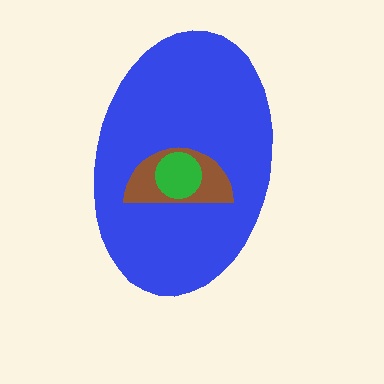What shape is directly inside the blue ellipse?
The brown semicircle.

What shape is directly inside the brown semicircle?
The green circle.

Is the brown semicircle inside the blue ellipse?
Yes.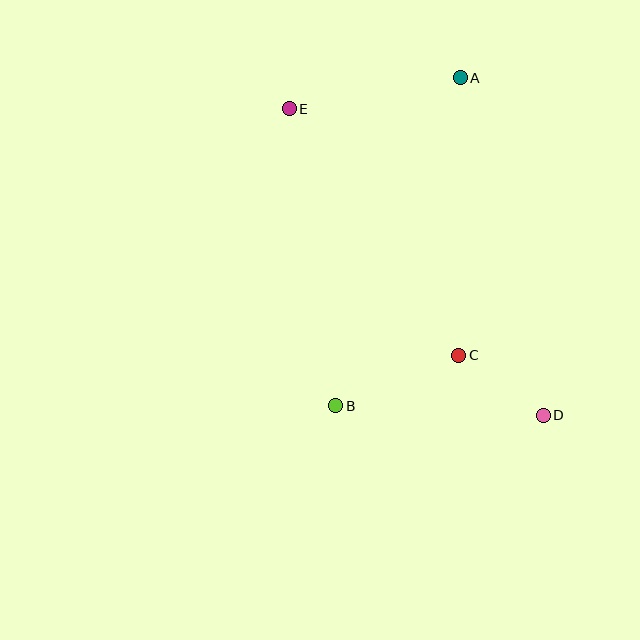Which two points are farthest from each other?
Points D and E are farthest from each other.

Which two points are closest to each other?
Points C and D are closest to each other.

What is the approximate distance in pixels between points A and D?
The distance between A and D is approximately 347 pixels.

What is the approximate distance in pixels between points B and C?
The distance between B and C is approximately 133 pixels.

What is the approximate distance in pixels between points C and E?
The distance between C and E is approximately 300 pixels.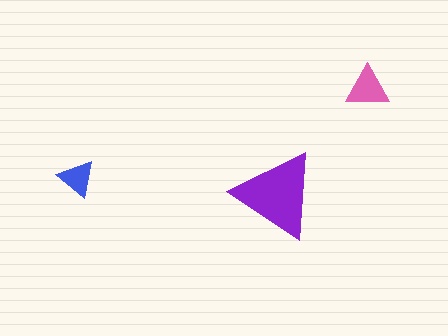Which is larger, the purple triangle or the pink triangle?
The purple one.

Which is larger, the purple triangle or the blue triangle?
The purple one.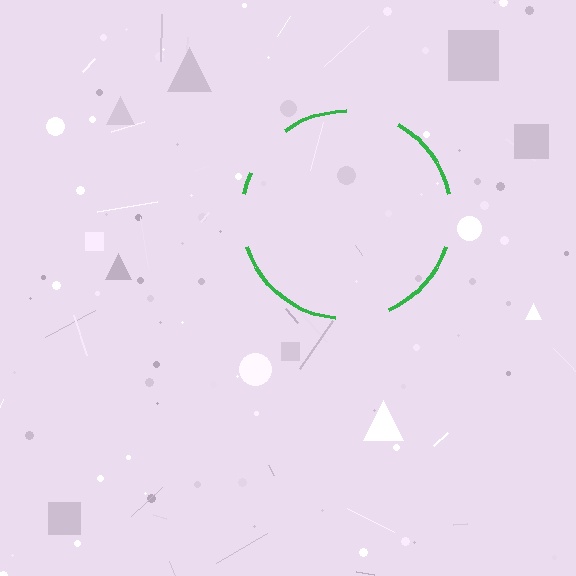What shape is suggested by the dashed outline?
The dashed outline suggests a circle.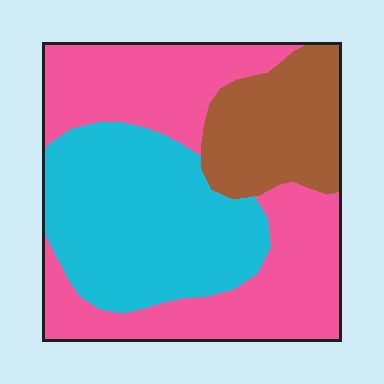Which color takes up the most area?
Pink, at roughly 45%.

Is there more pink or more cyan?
Pink.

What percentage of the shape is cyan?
Cyan covers 35% of the shape.